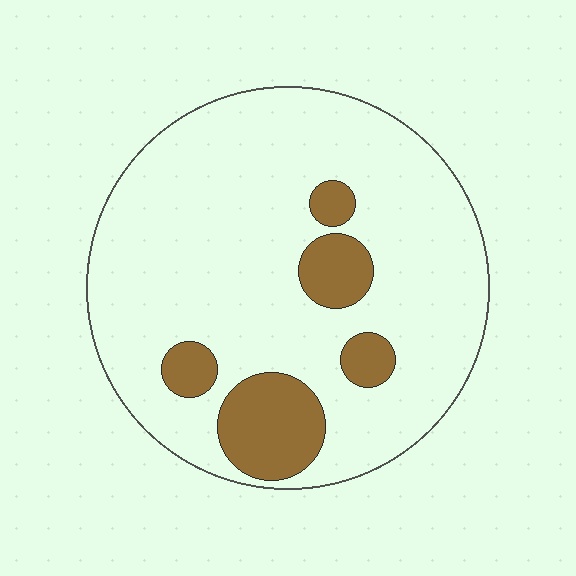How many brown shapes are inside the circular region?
5.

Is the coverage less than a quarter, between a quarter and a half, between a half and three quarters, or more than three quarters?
Less than a quarter.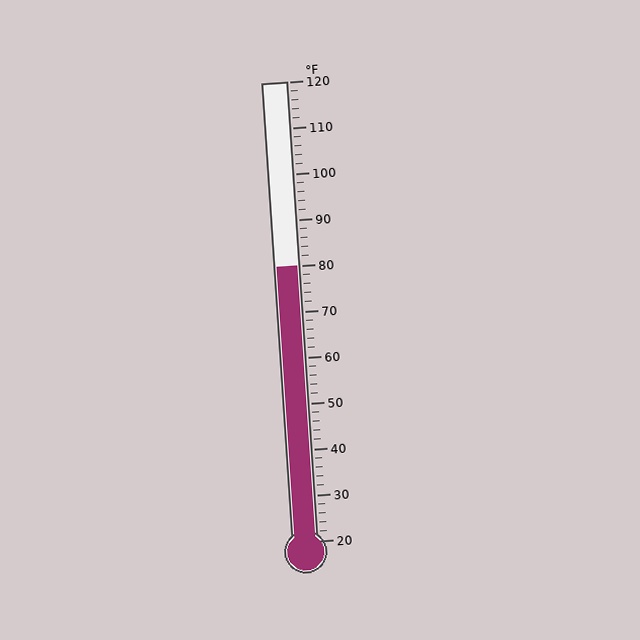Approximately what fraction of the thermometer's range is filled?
The thermometer is filled to approximately 60% of its range.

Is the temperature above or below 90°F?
The temperature is below 90°F.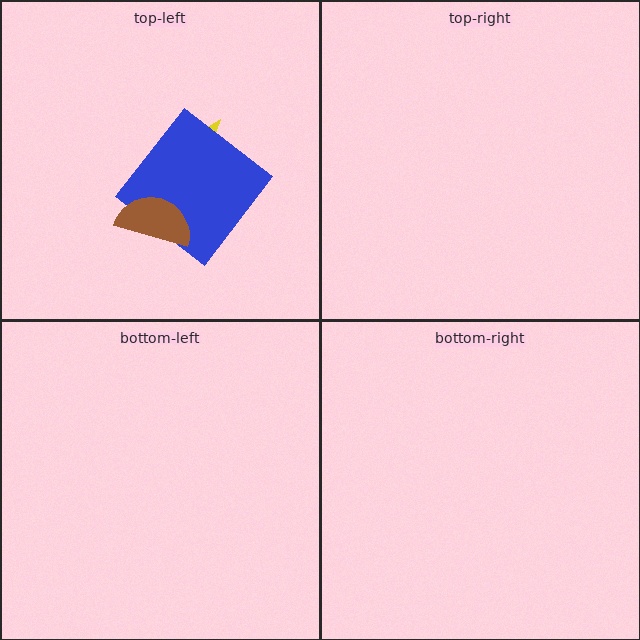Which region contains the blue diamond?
The top-left region.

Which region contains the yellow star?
The top-left region.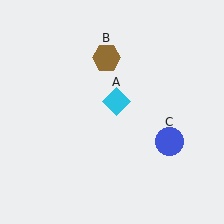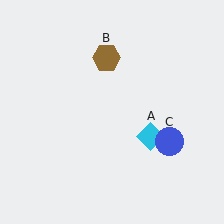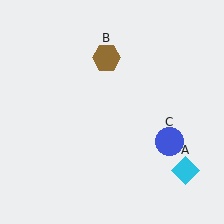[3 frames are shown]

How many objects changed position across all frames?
1 object changed position: cyan diamond (object A).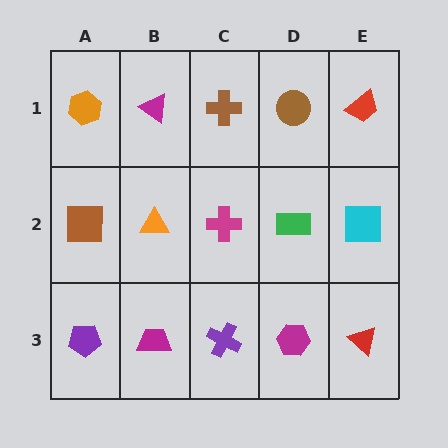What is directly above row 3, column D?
A green rectangle.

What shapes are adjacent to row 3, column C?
A magenta cross (row 2, column C), a magenta trapezoid (row 3, column B), a magenta hexagon (row 3, column D).